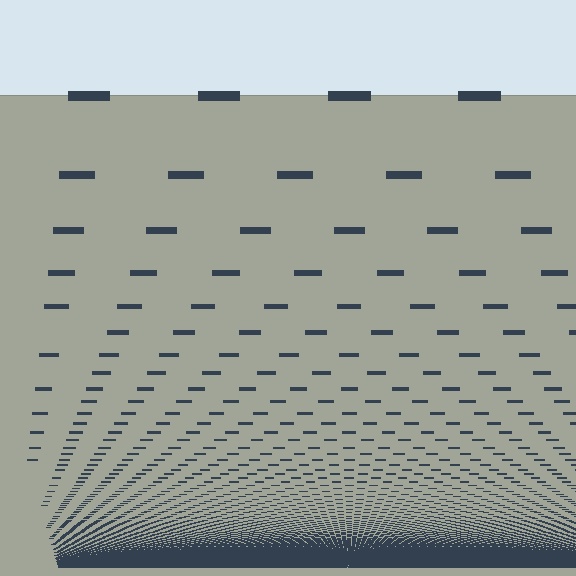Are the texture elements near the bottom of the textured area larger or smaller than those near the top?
Smaller. The gradient is inverted — elements near the bottom are smaller and denser.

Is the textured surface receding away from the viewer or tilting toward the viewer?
The surface appears to tilt toward the viewer. Texture elements get larger and sparser toward the top.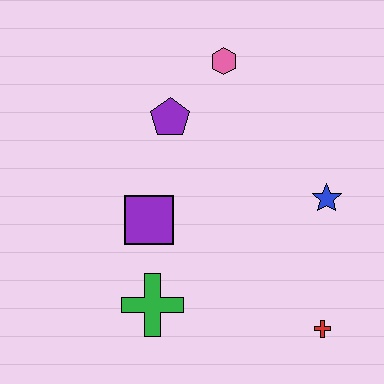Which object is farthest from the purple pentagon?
The red cross is farthest from the purple pentagon.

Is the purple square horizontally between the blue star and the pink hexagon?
No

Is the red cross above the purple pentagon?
No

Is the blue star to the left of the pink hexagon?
No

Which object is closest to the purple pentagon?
The pink hexagon is closest to the purple pentagon.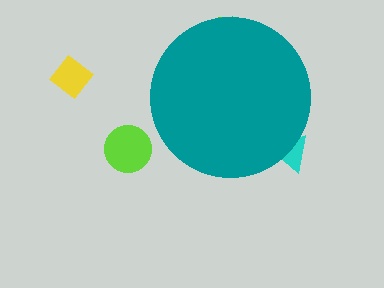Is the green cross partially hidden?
Yes, the green cross is partially hidden behind the teal circle.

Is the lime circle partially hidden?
No, the lime circle is fully visible.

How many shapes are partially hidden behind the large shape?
2 shapes are partially hidden.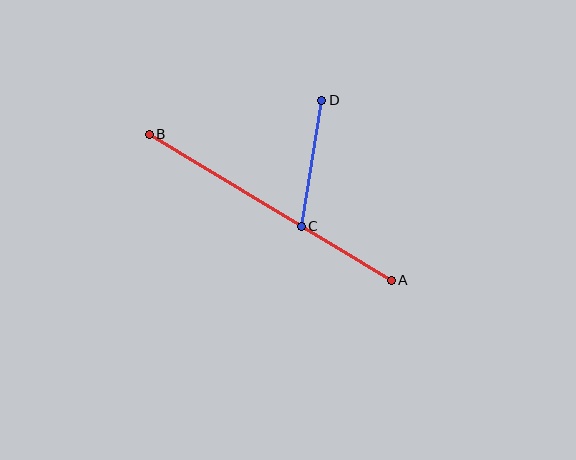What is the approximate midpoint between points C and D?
The midpoint is at approximately (311, 163) pixels.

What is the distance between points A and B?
The distance is approximately 282 pixels.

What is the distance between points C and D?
The distance is approximately 128 pixels.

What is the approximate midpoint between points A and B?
The midpoint is at approximately (270, 207) pixels.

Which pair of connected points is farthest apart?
Points A and B are farthest apart.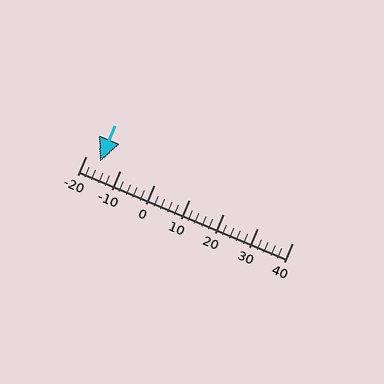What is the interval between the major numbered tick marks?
The major tick marks are spaced 10 units apart.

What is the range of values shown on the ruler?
The ruler shows values from -20 to 40.